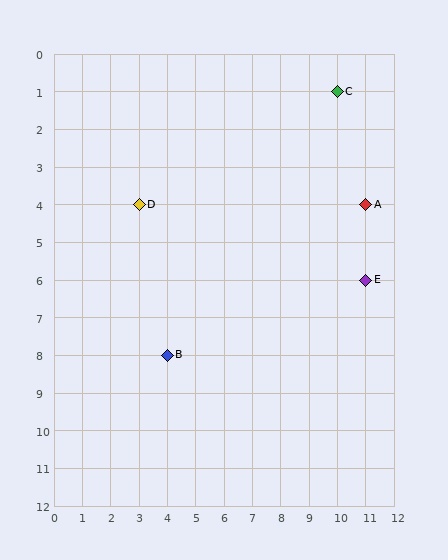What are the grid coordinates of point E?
Point E is at grid coordinates (11, 6).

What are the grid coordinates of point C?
Point C is at grid coordinates (10, 1).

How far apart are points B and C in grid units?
Points B and C are 6 columns and 7 rows apart (about 9.2 grid units diagonally).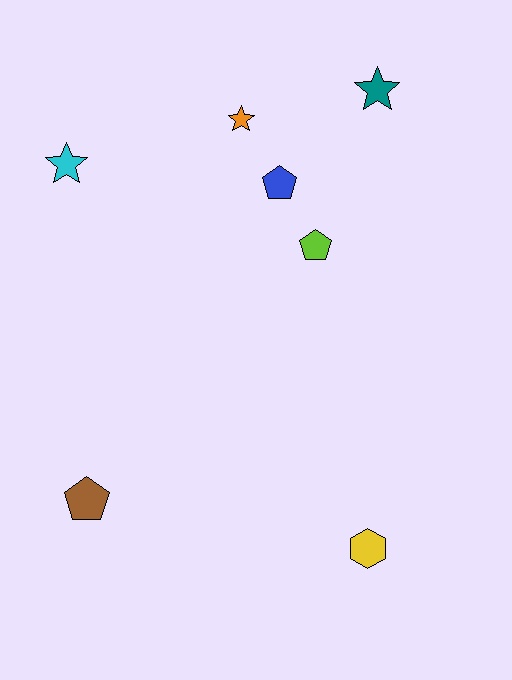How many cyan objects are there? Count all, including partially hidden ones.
There is 1 cyan object.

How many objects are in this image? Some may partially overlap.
There are 7 objects.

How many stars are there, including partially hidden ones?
There are 3 stars.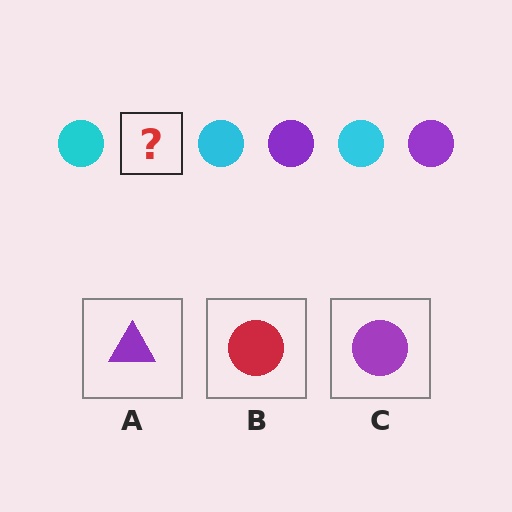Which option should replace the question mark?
Option C.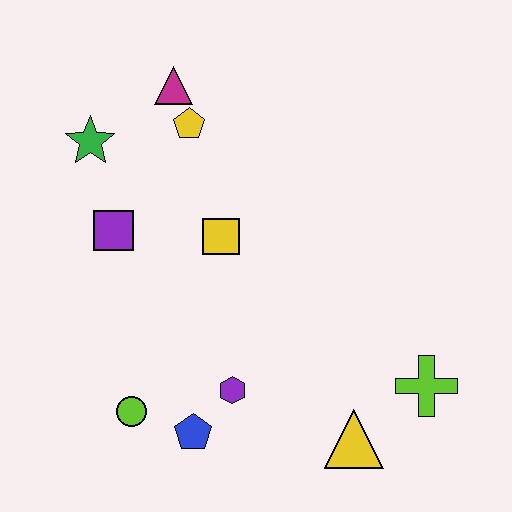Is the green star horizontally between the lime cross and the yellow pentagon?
No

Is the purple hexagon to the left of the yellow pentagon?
No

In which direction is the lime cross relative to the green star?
The lime cross is to the right of the green star.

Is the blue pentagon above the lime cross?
No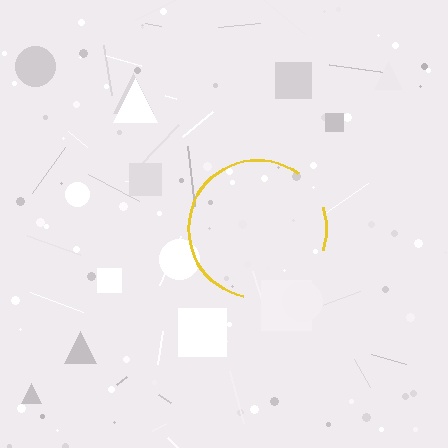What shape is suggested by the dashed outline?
The dashed outline suggests a circle.